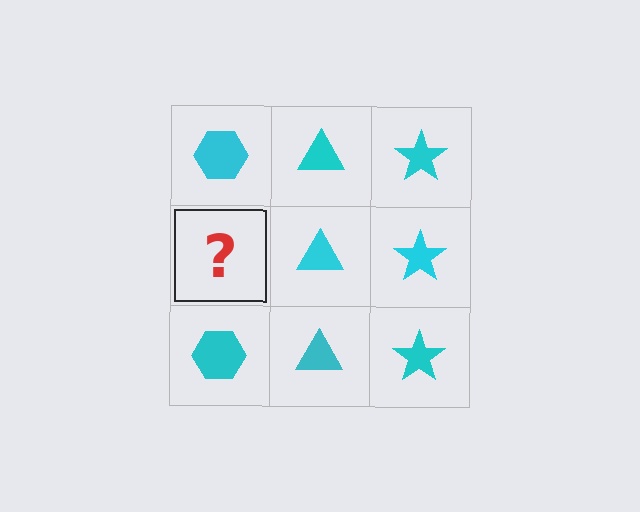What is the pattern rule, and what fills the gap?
The rule is that each column has a consistent shape. The gap should be filled with a cyan hexagon.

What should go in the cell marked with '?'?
The missing cell should contain a cyan hexagon.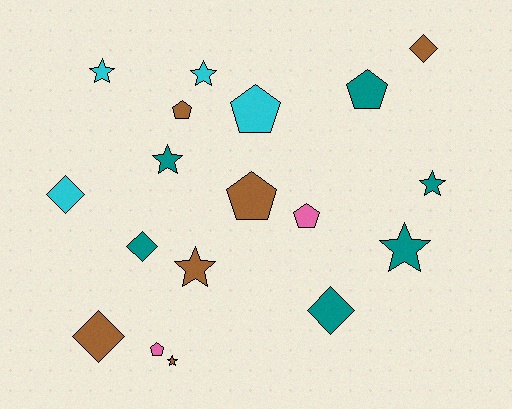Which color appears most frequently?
Brown, with 6 objects.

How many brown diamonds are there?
There are 2 brown diamonds.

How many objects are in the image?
There are 18 objects.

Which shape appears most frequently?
Star, with 7 objects.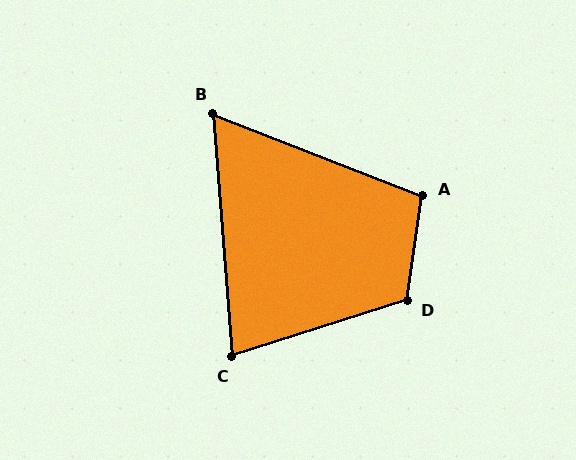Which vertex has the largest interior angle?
D, at approximately 116 degrees.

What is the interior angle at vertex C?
Approximately 77 degrees (acute).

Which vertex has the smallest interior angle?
B, at approximately 64 degrees.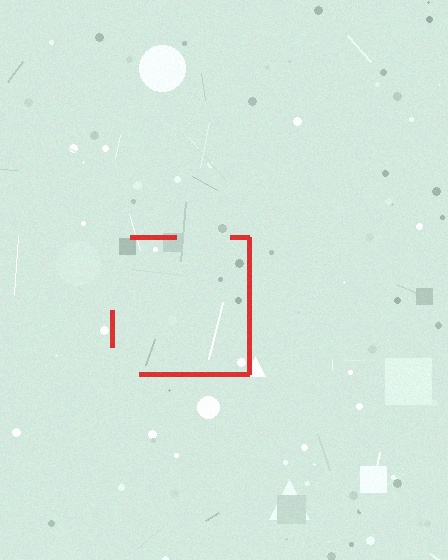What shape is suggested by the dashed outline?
The dashed outline suggests a square.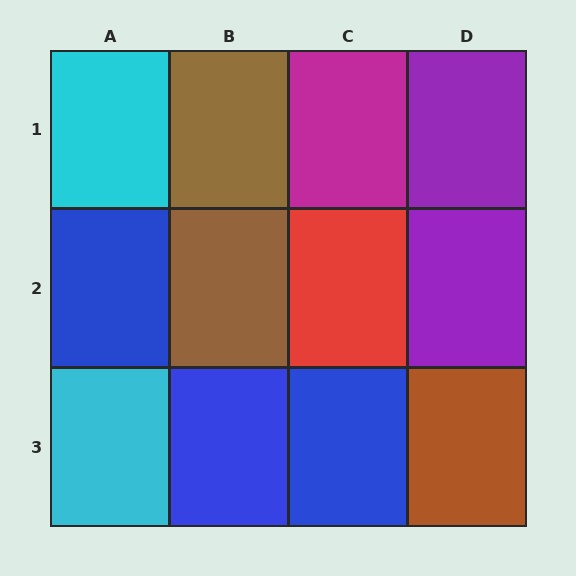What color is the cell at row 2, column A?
Blue.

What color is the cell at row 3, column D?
Brown.